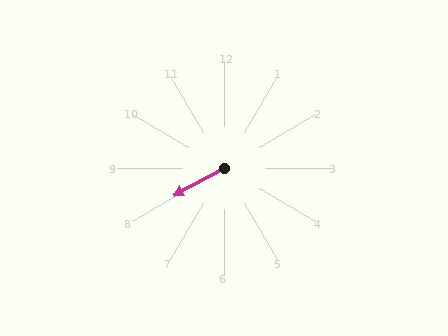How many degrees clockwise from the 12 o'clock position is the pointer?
Approximately 242 degrees.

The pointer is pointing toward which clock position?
Roughly 8 o'clock.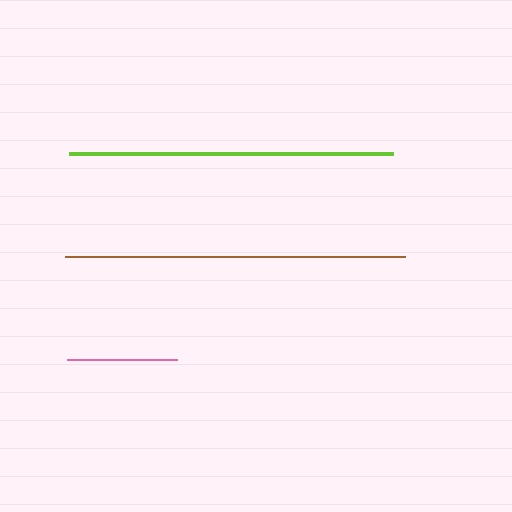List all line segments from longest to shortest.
From longest to shortest: brown, lime, pink.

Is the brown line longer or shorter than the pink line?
The brown line is longer than the pink line.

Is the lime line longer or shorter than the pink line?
The lime line is longer than the pink line.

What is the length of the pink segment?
The pink segment is approximately 110 pixels long.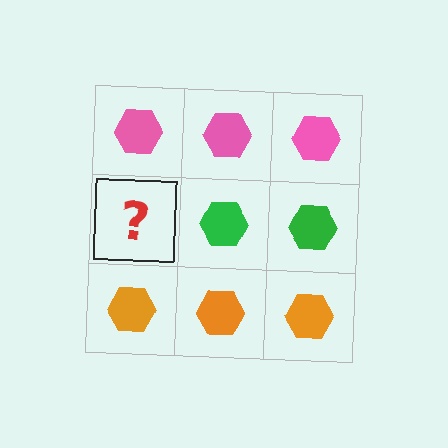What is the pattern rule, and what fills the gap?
The rule is that each row has a consistent color. The gap should be filled with a green hexagon.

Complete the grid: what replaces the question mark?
The question mark should be replaced with a green hexagon.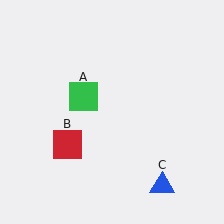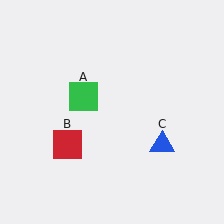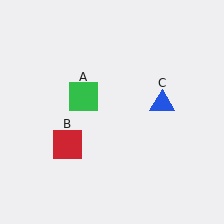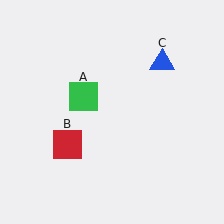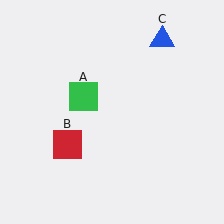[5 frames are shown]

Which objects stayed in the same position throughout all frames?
Green square (object A) and red square (object B) remained stationary.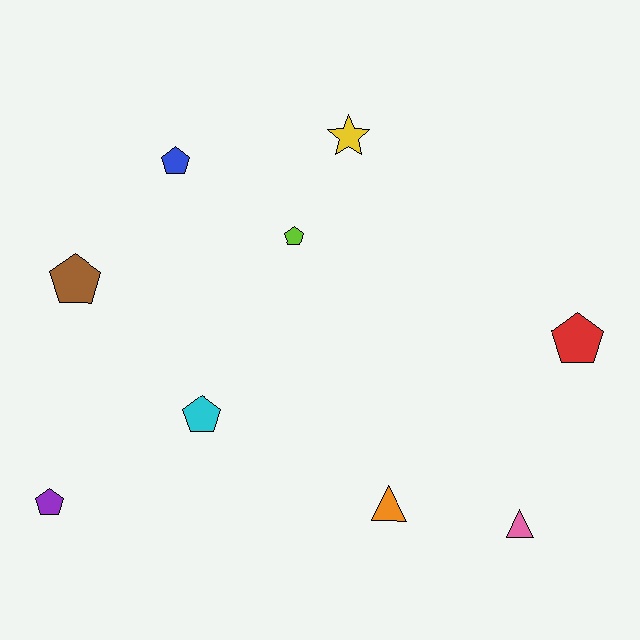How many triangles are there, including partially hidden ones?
There are 2 triangles.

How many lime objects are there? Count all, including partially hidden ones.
There is 1 lime object.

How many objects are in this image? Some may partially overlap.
There are 9 objects.